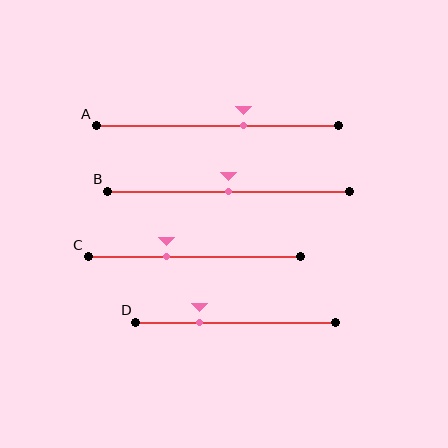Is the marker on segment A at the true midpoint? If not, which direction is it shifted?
No, the marker on segment A is shifted to the right by about 11% of the segment length.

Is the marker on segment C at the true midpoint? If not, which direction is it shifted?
No, the marker on segment C is shifted to the left by about 13% of the segment length.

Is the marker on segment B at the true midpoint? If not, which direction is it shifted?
Yes, the marker on segment B is at the true midpoint.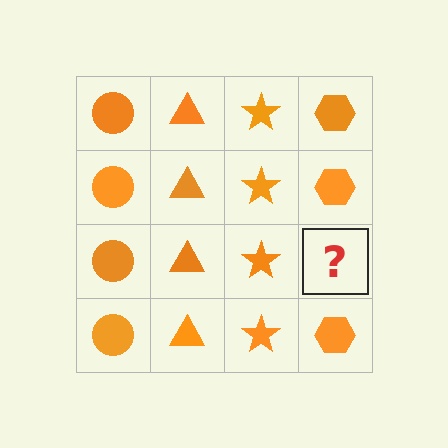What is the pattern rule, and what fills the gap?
The rule is that each column has a consistent shape. The gap should be filled with an orange hexagon.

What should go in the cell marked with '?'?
The missing cell should contain an orange hexagon.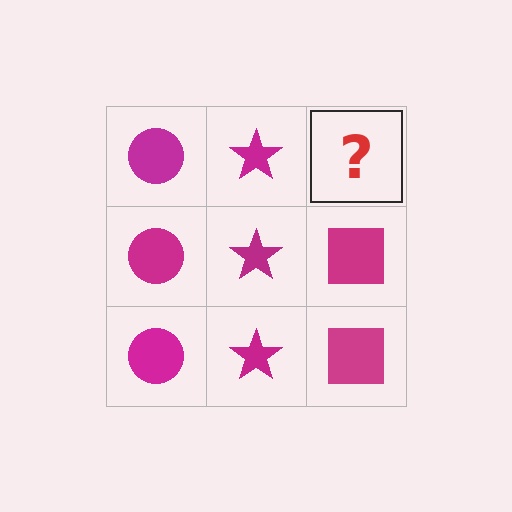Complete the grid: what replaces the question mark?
The question mark should be replaced with a magenta square.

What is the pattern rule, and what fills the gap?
The rule is that each column has a consistent shape. The gap should be filled with a magenta square.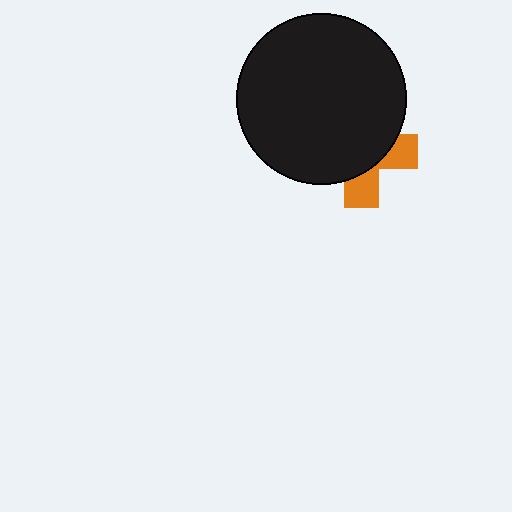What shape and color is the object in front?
The object in front is a black circle.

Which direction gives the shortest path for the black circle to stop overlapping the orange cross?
Moving toward the upper-left gives the shortest separation.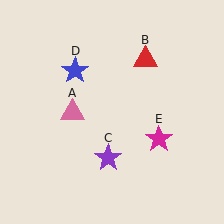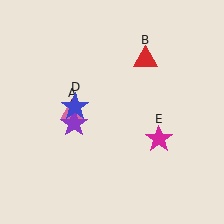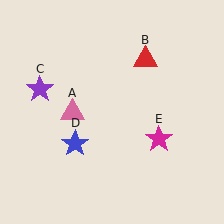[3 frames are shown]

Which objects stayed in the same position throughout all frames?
Pink triangle (object A) and red triangle (object B) and magenta star (object E) remained stationary.